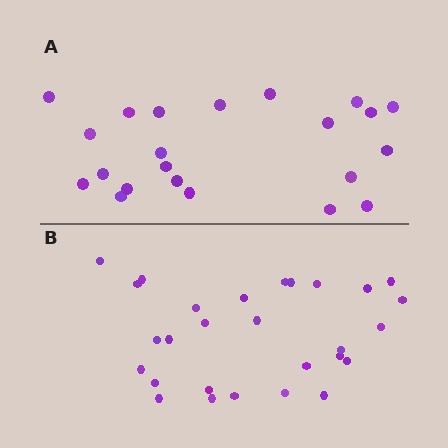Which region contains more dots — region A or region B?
Region B (the bottom region) has more dots.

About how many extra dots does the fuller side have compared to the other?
Region B has about 6 more dots than region A.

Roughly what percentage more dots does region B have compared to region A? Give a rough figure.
About 25% more.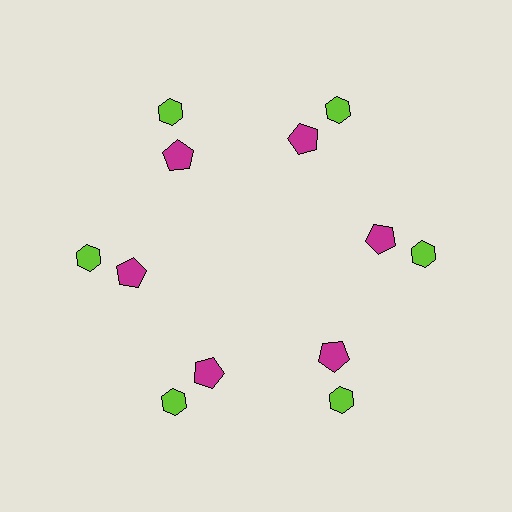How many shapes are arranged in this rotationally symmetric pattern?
There are 12 shapes, arranged in 6 groups of 2.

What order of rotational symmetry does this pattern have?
This pattern has 6-fold rotational symmetry.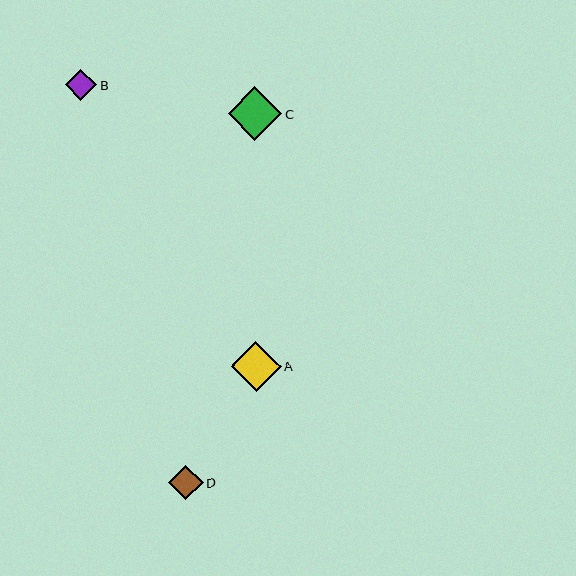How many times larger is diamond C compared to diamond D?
Diamond C is approximately 1.5 times the size of diamond D.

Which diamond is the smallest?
Diamond B is the smallest with a size of approximately 31 pixels.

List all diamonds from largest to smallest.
From largest to smallest: C, A, D, B.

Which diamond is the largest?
Diamond C is the largest with a size of approximately 53 pixels.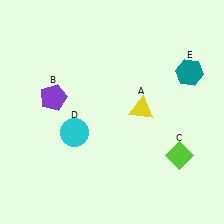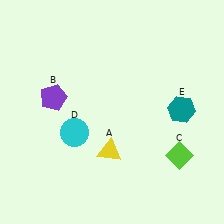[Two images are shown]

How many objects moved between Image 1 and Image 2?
2 objects moved between the two images.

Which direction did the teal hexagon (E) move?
The teal hexagon (E) moved down.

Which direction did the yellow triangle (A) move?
The yellow triangle (A) moved down.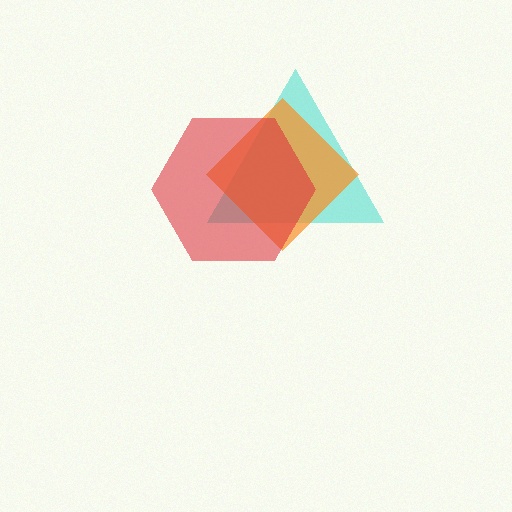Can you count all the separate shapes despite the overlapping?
Yes, there are 3 separate shapes.